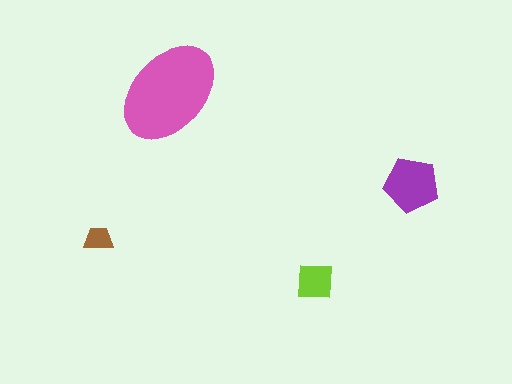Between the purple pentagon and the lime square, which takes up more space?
The purple pentagon.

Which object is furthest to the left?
The brown trapezoid is leftmost.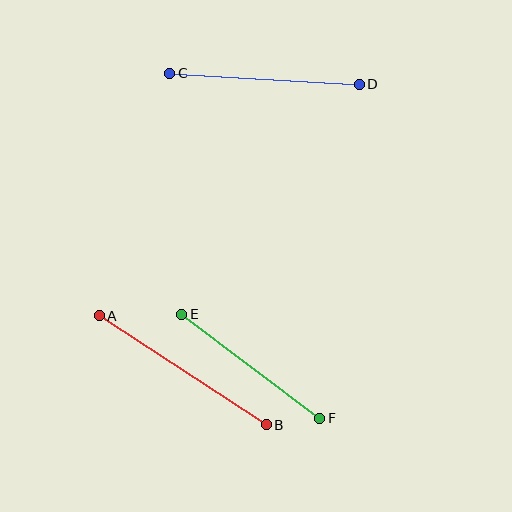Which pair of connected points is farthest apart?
Points A and B are farthest apart.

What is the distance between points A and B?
The distance is approximately 200 pixels.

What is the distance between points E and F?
The distance is approximately 173 pixels.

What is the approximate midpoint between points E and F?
The midpoint is at approximately (251, 366) pixels.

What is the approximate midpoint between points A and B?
The midpoint is at approximately (183, 370) pixels.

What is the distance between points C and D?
The distance is approximately 189 pixels.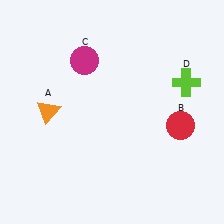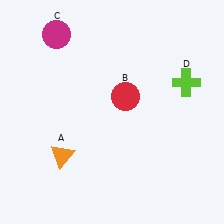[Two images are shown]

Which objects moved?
The objects that moved are: the orange triangle (A), the red circle (B), the magenta circle (C).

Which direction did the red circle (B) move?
The red circle (B) moved left.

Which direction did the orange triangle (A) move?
The orange triangle (A) moved down.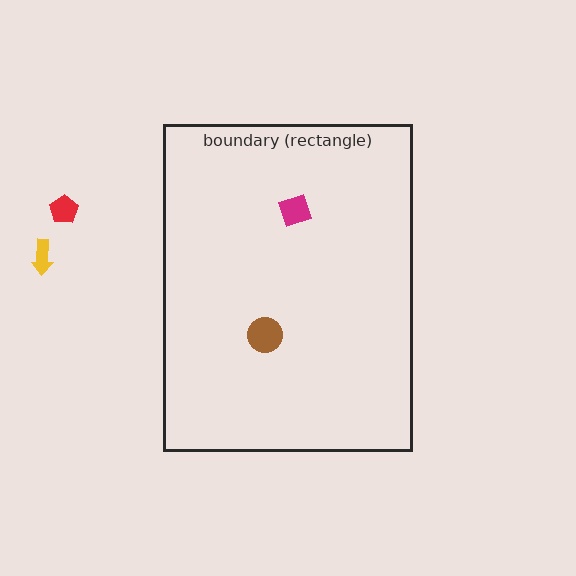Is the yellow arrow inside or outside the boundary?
Outside.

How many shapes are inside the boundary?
2 inside, 2 outside.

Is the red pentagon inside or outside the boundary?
Outside.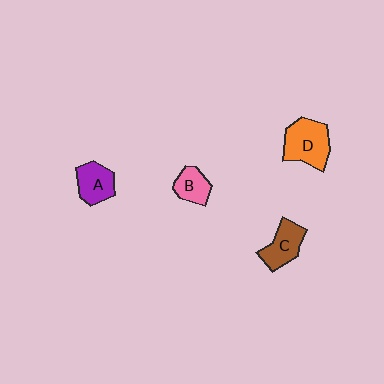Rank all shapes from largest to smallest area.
From largest to smallest: D (orange), C (brown), A (purple), B (pink).